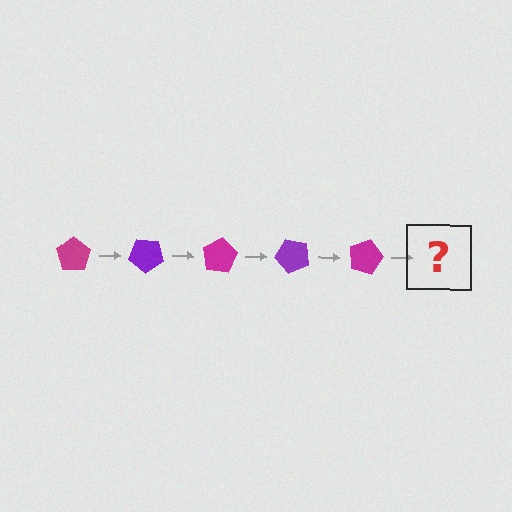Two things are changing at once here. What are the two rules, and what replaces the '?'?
The two rules are that it rotates 40 degrees each step and the color cycles through magenta and purple. The '?' should be a purple pentagon, rotated 200 degrees from the start.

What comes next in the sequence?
The next element should be a purple pentagon, rotated 200 degrees from the start.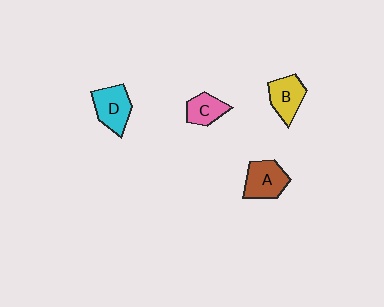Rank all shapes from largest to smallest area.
From largest to smallest: D (cyan), A (brown), B (yellow), C (pink).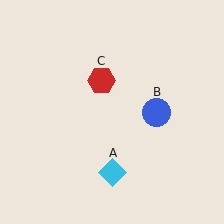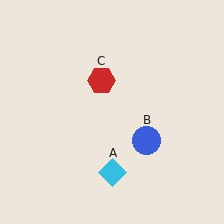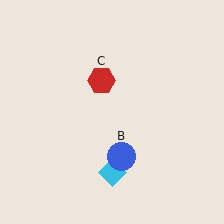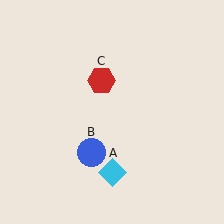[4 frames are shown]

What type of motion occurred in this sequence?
The blue circle (object B) rotated clockwise around the center of the scene.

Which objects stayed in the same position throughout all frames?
Cyan diamond (object A) and red hexagon (object C) remained stationary.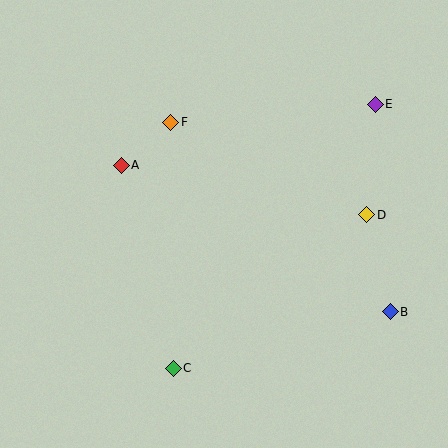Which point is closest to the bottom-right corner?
Point B is closest to the bottom-right corner.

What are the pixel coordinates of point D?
Point D is at (367, 215).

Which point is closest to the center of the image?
Point F at (171, 122) is closest to the center.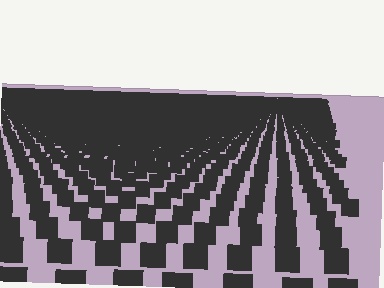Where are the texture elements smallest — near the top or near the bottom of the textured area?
Near the top.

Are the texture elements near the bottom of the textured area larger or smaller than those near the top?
Larger. Near the bottom, elements are closer to the viewer and appear at a bigger on-screen size.